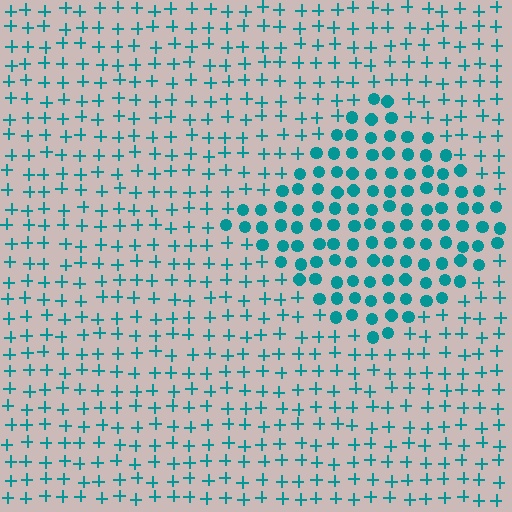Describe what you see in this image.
The image is filled with small teal elements arranged in a uniform grid. A diamond-shaped region contains circles, while the surrounding area contains plus signs. The boundary is defined purely by the change in element shape.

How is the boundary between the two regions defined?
The boundary is defined by a change in element shape: circles inside vs. plus signs outside. All elements share the same color and spacing.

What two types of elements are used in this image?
The image uses circles inside the diamond region and plus signs outside it.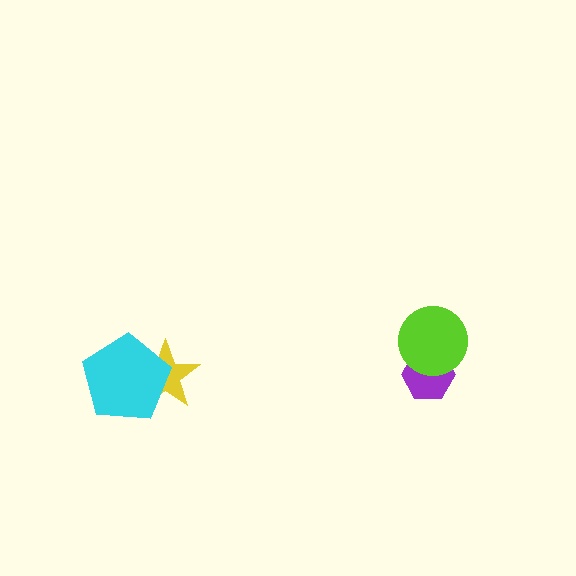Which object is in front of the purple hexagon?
The lime circle is in front of the purple hexagon.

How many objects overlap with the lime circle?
1 object overlaps with the lime circle.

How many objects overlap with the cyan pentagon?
1 object overlaps with the cyan pentagon.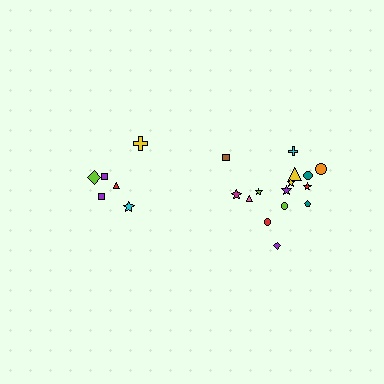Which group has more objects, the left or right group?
The right group.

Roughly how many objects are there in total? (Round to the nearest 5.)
Roughly 20 objects in total.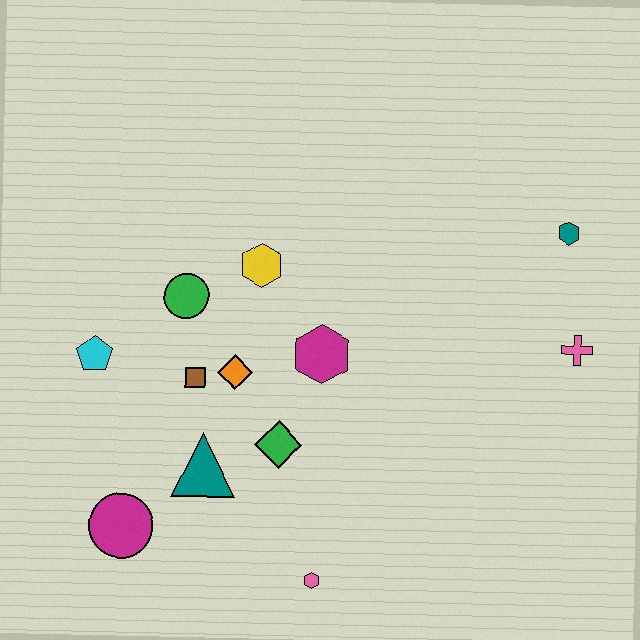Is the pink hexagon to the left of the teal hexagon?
Yes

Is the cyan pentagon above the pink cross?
No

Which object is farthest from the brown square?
The teal hexagon is farthest from the brown square.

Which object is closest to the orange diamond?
The brown square is closest to the orange diamond.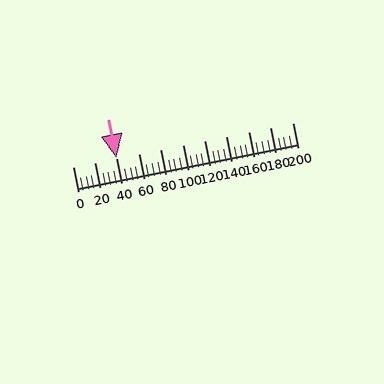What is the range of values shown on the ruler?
The ruler shows values from 0 to 200.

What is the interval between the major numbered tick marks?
The major tick marks are spaced 20 units apart.